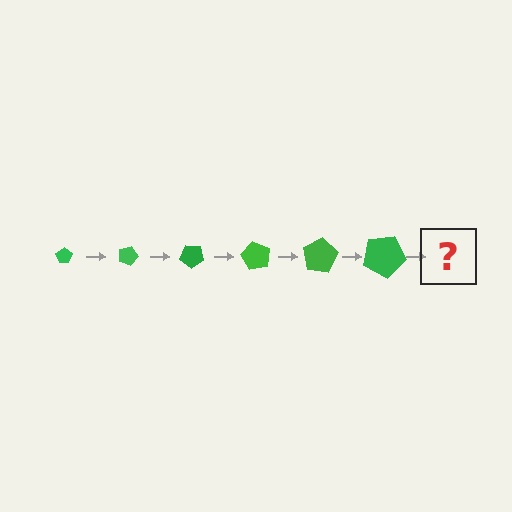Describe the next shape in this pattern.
It should be a pentagon, larger than the previous one and rotated 120 degrees from the start.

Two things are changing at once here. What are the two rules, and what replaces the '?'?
The two rules are that the pentagon grows larger each step and it rotates 20 degrees each step. The '?' should be a pentagon, larger than the previous one and rotated 120 degrees from the start.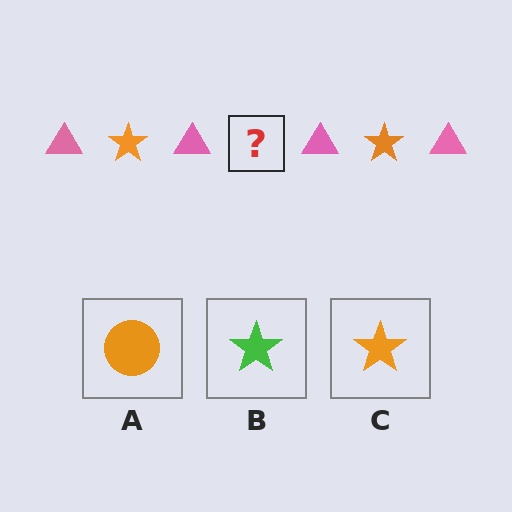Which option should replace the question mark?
Option C.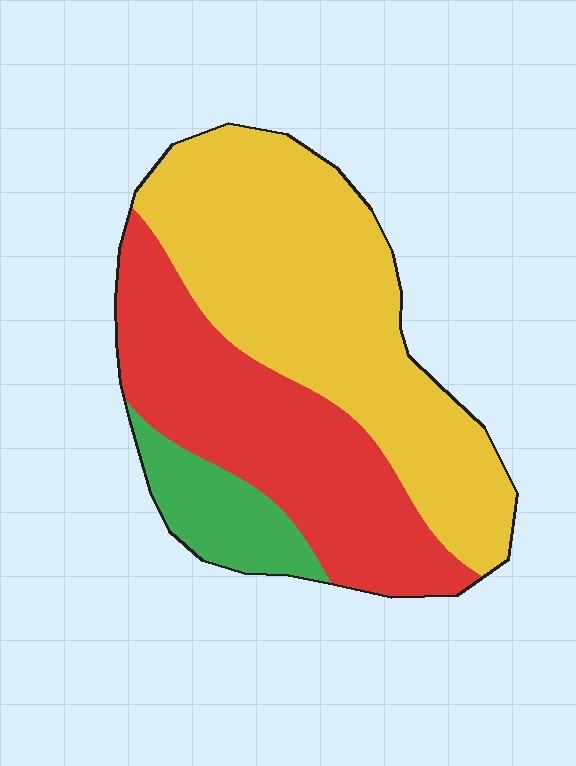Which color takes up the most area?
Yellow, at roughly 50%.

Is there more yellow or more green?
Yellow.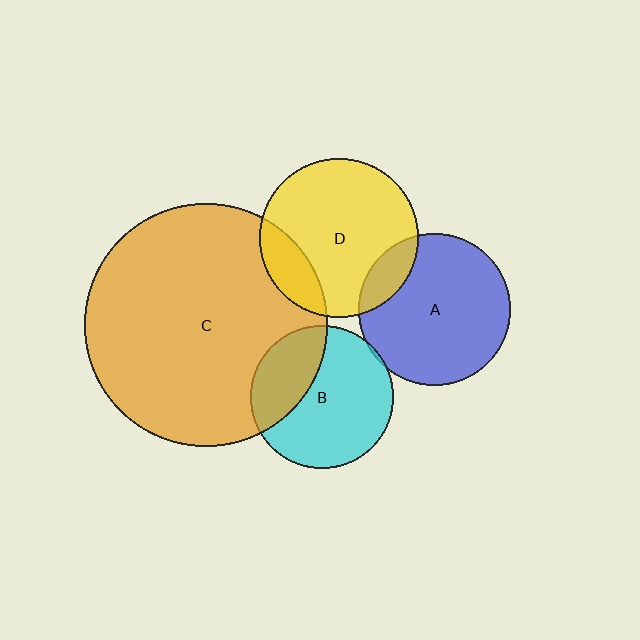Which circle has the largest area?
Circle C (orange).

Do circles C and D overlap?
Yes.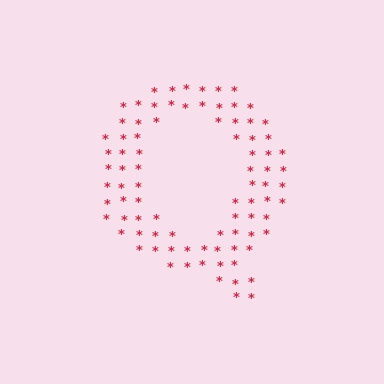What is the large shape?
The large shape is the letter Q.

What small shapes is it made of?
It is made of small asterisks.